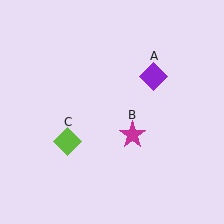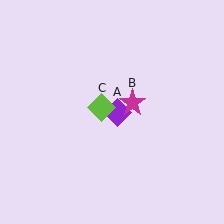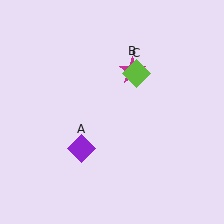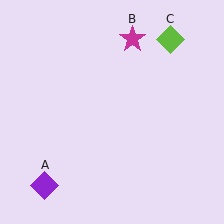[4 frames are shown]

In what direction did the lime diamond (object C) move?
The lime diamond (object C) moved up and to the right.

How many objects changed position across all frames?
3 objects changed position: purple diamond (object A), magenta star (object B), lime diamond (object C).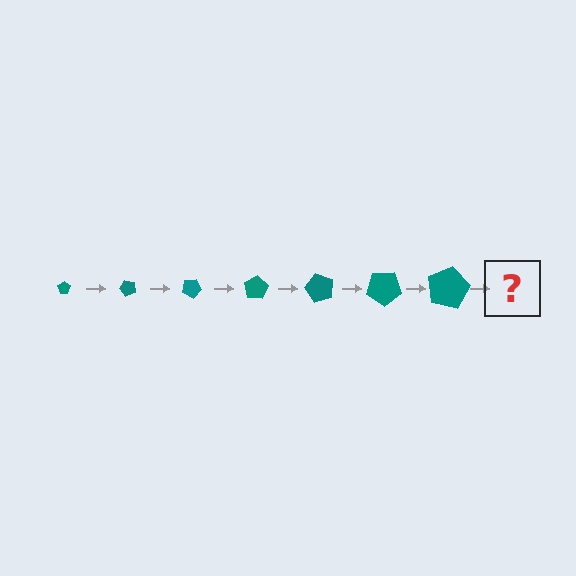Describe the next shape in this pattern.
It should be a pentagon, larger than the previous one and rotated 350 degrees from the start.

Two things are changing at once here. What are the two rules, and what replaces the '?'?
The two rules are that the pentagon grows larger each step and it rotates 50 degrees each step. The '?' should be a pentagon, larger than the previous one and rotated 350 degrees from the start.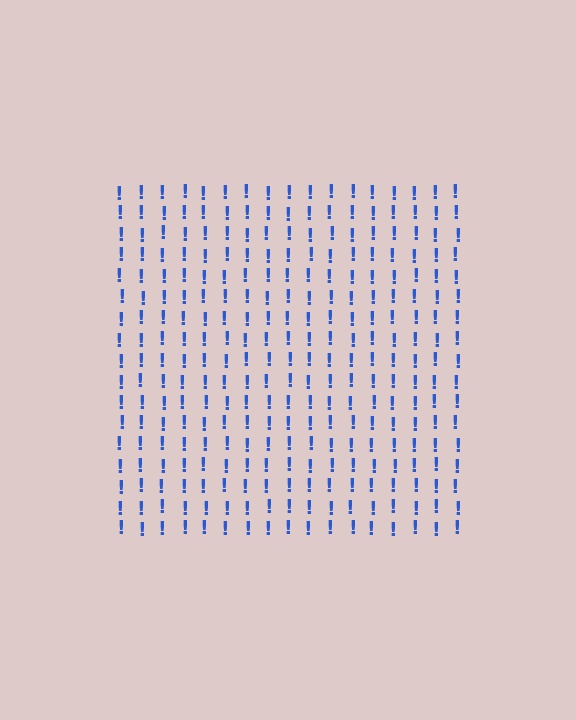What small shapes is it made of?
It is made of small exclamation marks.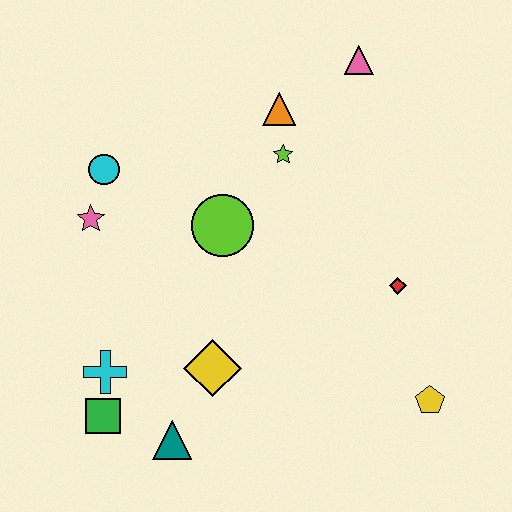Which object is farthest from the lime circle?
The yellow pentagon is farthest from the lime circle.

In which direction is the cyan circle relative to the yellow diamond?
The cyan circle is above the yellow diamond.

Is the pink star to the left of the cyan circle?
Yes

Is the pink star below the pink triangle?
Yes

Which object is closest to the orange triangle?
The lime star is closest to the orange triangle.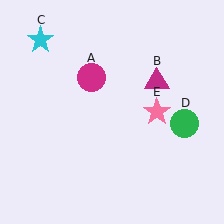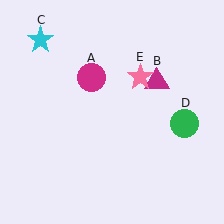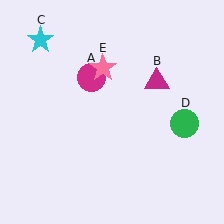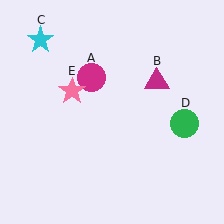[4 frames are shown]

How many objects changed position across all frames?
1 object changed position: pink star (object E).